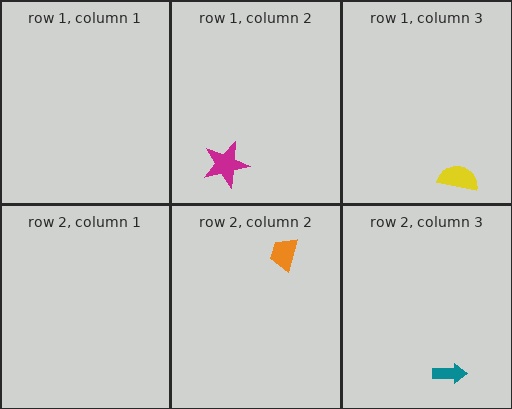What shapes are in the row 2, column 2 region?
The orange trapezoid.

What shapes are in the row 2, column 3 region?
The teal arrow.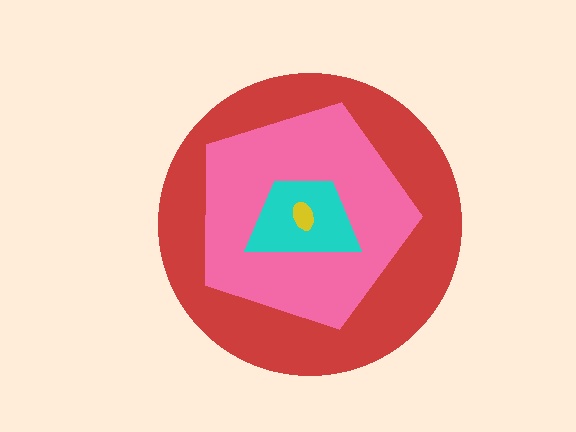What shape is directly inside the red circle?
The pink pentagon.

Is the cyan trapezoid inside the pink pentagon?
Yes.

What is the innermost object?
The yellow ellipse.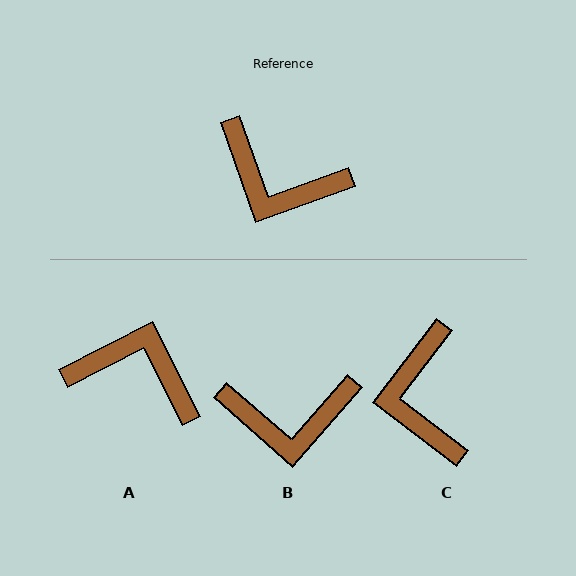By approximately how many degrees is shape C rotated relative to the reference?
Approximately 57 degrees clockwise.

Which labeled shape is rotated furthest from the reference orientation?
A, about 173 degrees away.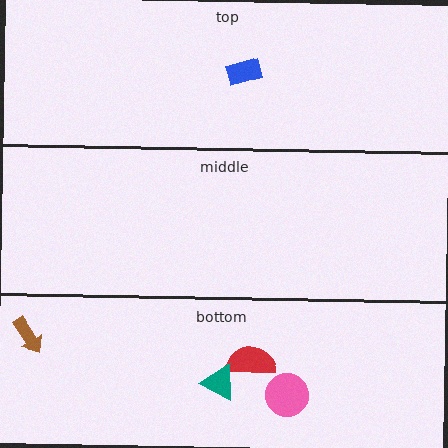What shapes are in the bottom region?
The pink circle, the brown arrow, the red semicircle, the teal triangle.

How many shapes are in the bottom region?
4.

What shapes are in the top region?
The blue rectangle.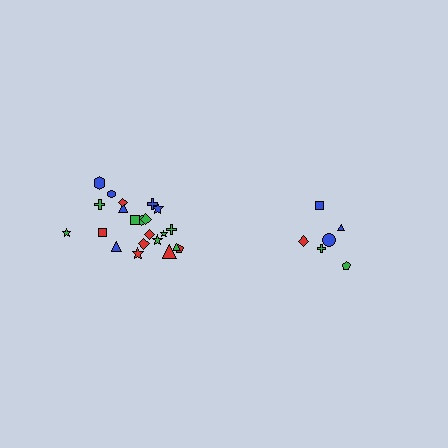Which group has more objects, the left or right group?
The left group.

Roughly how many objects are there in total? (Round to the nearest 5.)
Roughly 30 objects in total.